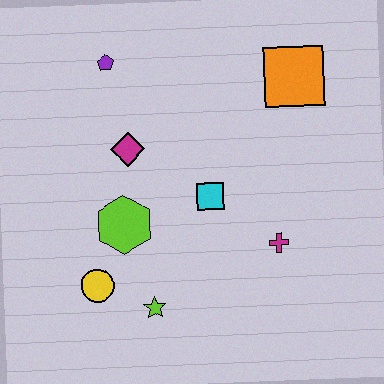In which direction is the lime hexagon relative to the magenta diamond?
The lime hexagon is below the magenta diamond.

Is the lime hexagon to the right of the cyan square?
No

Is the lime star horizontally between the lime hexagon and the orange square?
Yes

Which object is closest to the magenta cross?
The cyan square is closest to the magenta cross.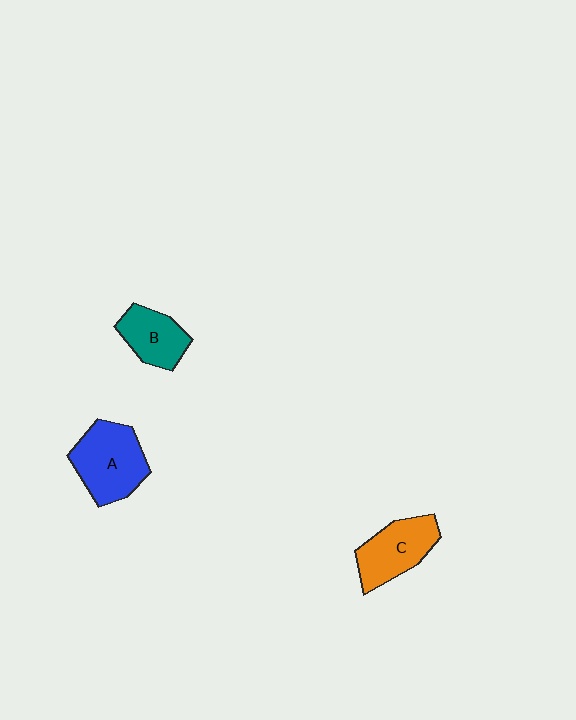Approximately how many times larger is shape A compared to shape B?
Approximately 1.5 times.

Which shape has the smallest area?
Shape B (teal).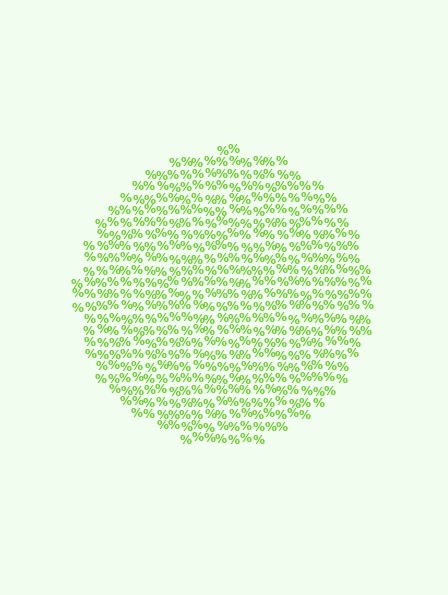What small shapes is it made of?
It is made of small percent signs.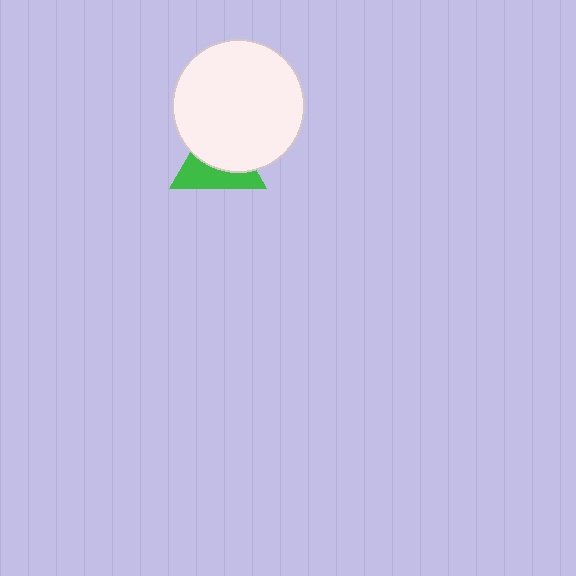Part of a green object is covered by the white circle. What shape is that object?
It is a triangle.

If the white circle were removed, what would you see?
You would see the complete green triangle.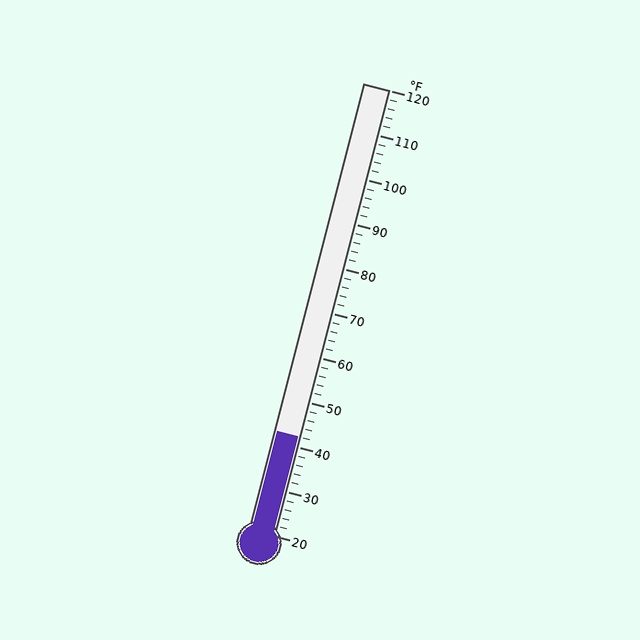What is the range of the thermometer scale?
The thermometer scale ranges from 20°F to 120°F.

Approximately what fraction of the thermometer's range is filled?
The thermometer is filled to approximately 20% of its range.